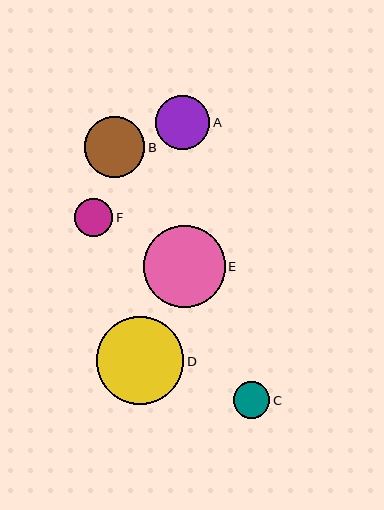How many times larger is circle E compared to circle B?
Circle E is approximately 1.3 times the size of circle B.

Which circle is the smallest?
Circle C is the smallest with a size of approximately 37 pixels.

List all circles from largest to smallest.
From largest to smallest: D, E, B, A, F, C.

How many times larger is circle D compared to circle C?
Circle D is approximately 2.4 times the size of circle C.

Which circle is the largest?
Circle D is the largest with a size of approximately 88 pixels.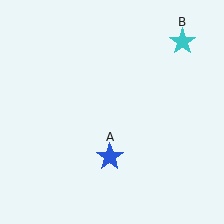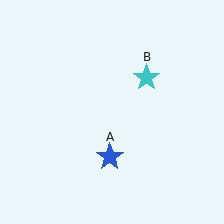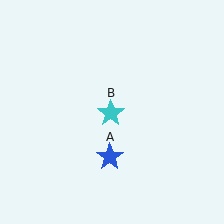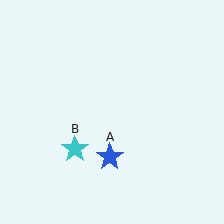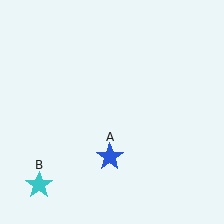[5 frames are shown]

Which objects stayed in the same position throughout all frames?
Blue star (object A) remained stationary.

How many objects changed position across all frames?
1 object changed position: cyan star (object B).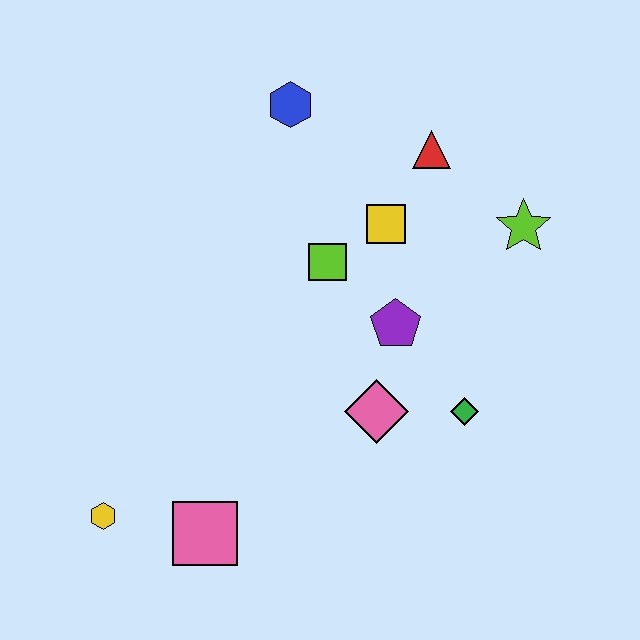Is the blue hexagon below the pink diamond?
No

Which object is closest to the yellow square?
The lime square is closest to the yellow square.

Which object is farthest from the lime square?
The yellow hexagon is farthest from the lime square.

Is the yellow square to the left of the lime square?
No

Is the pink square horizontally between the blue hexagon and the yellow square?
No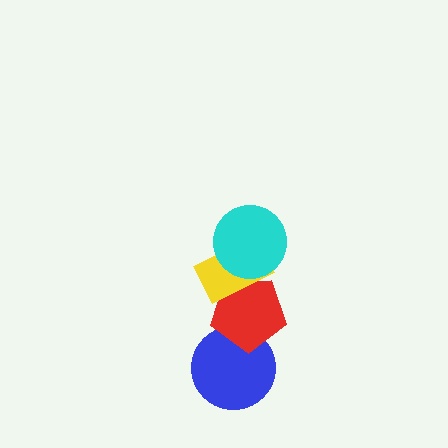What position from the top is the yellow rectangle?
The yellow rectangle is 2nd from the top.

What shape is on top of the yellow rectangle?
The cyan circle is on top of the yellow rectangle.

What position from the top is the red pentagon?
The red pentagon is 3rd from the top.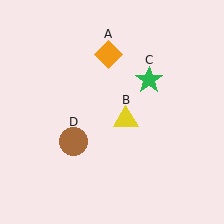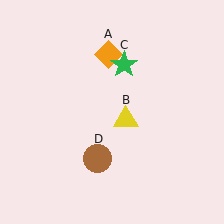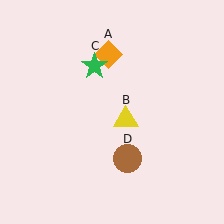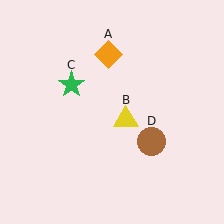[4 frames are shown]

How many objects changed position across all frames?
2 objects changed position: green star (object C), brown circle (object D).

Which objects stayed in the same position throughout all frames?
Orange diamond (object A) and yellow triangle (object B) remained stationary.